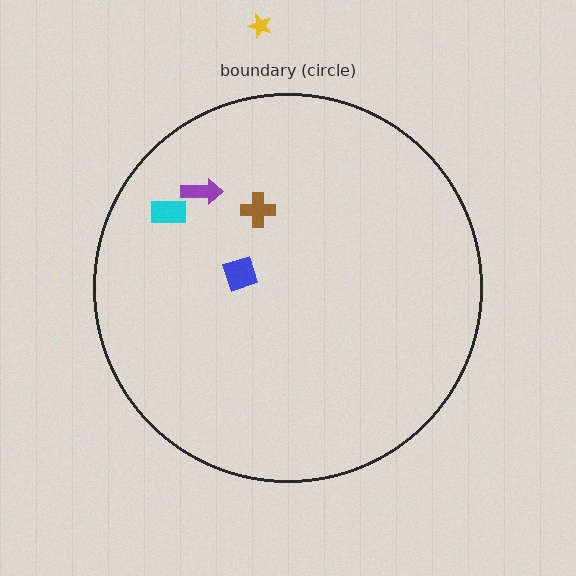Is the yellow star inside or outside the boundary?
Outside.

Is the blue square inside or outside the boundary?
Inside.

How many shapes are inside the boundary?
4 inside, 1 outside.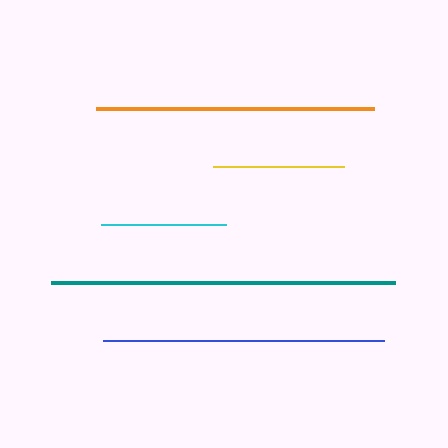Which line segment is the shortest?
The cyan line is the shortest at approximately 125 pixels.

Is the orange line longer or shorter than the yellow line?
The orange line is longer than the yellow line.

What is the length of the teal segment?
The teal segment is approximately 344 pixels long.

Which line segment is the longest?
The teal line is the longest at approximately 344 pixels.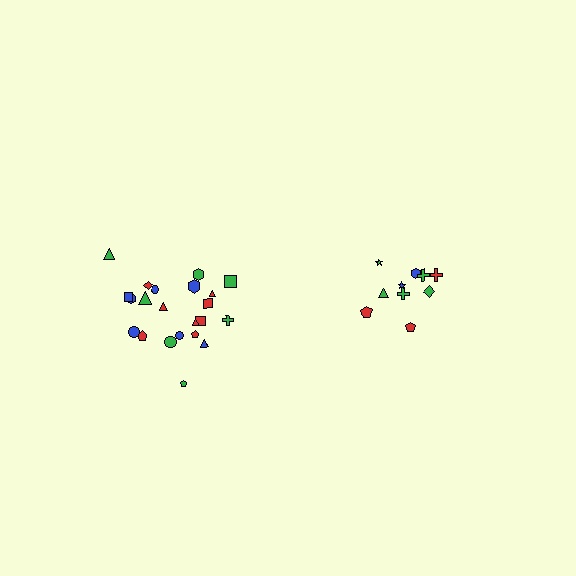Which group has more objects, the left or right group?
The left group.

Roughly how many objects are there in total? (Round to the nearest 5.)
Roughly 30 objects in total.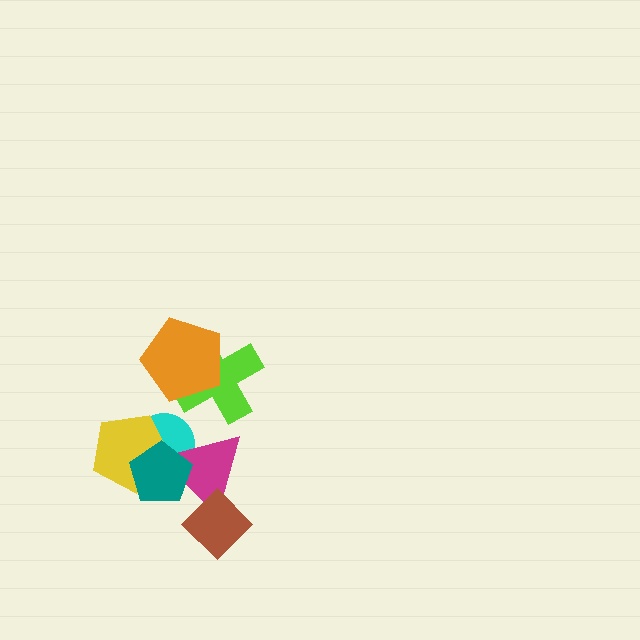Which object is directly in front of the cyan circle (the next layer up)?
The magenta triangle is directly in front of the cyan circle.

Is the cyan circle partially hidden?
Yes, it is partially covered by another shape.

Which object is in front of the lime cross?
The orange pentagon is in front of the lime cross.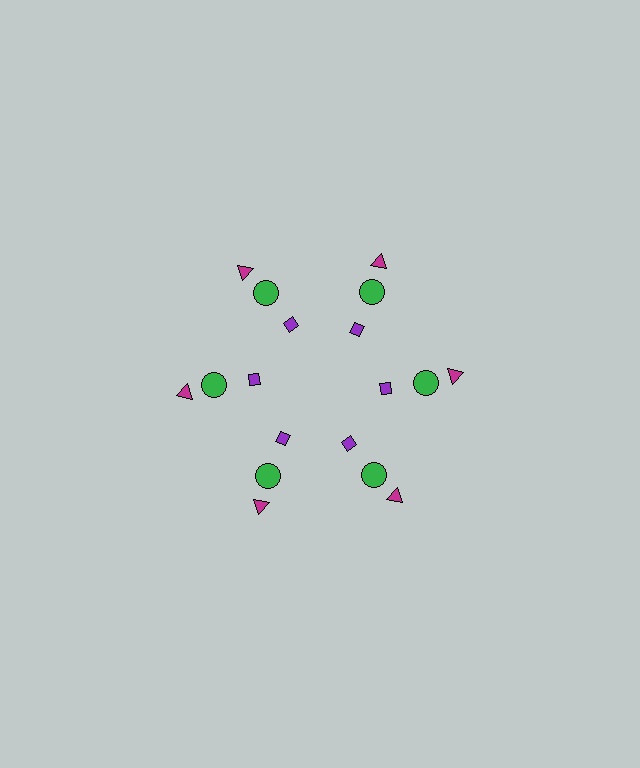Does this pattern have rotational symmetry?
Yes, this pattern has 6-fold rotational symmetry. It looks the same after rotating 60 degrees around the center.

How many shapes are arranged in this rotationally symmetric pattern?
There are 18 shapes, arranged in 6 groups of 3.